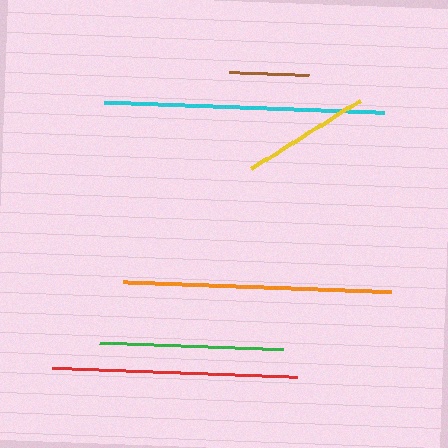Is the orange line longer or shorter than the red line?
The orange line is longer than the red line.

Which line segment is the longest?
The cyan line is the longest at approximately 280 pixels.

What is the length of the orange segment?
The orange segment is approximately 268 pixels long.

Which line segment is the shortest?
The brown line is the shortest at approximately 80 pixels.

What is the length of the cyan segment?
The cyan segment is approximately 280 pixels long.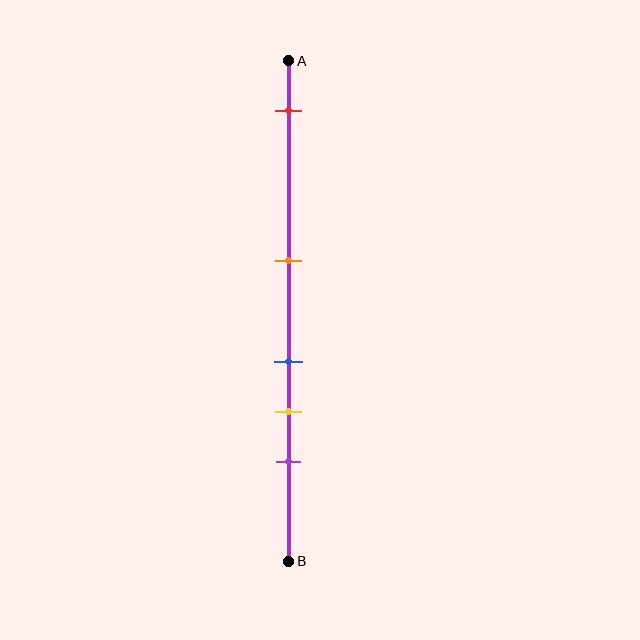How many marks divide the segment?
There are 5 marks dividing the segment.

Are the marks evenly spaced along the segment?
No, the marks are not evenly spaced.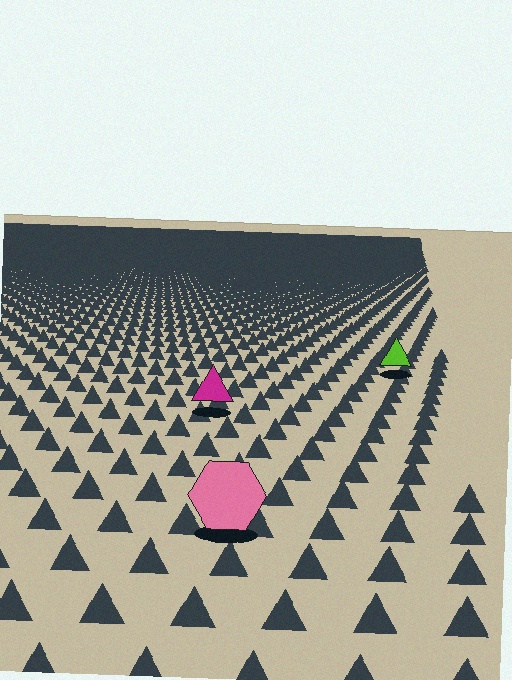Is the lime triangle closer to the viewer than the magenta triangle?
No. The magenta triangle is closer — you can tell from the texture gradient: the ground texture is coarser near it.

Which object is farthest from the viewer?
The lime triangle is farthest from the viewer. It appears smaller and the ground texture around it is denser.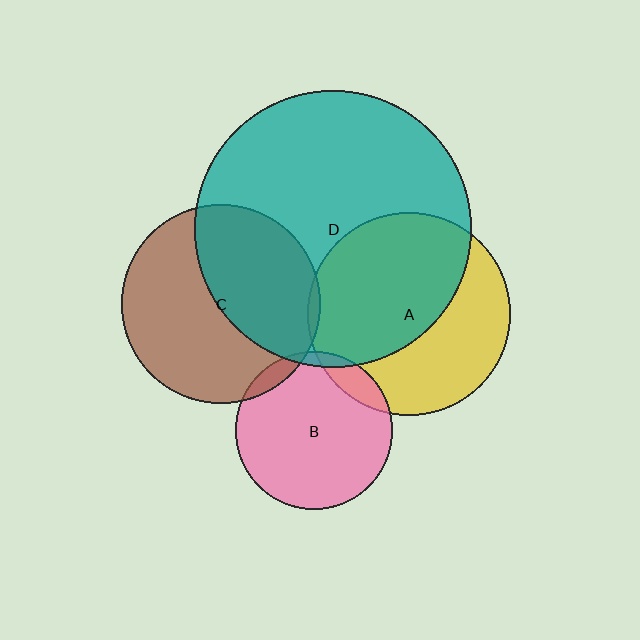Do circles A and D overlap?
Yes.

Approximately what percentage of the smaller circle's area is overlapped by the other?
Approximately 55%.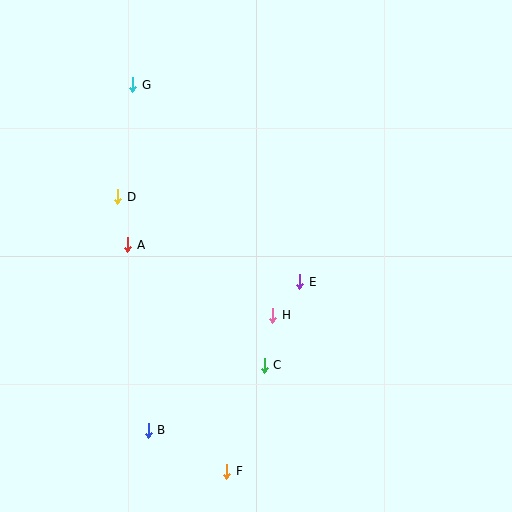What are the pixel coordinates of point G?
Point G is at (133, 85).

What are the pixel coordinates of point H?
Point H is at (273, 315).